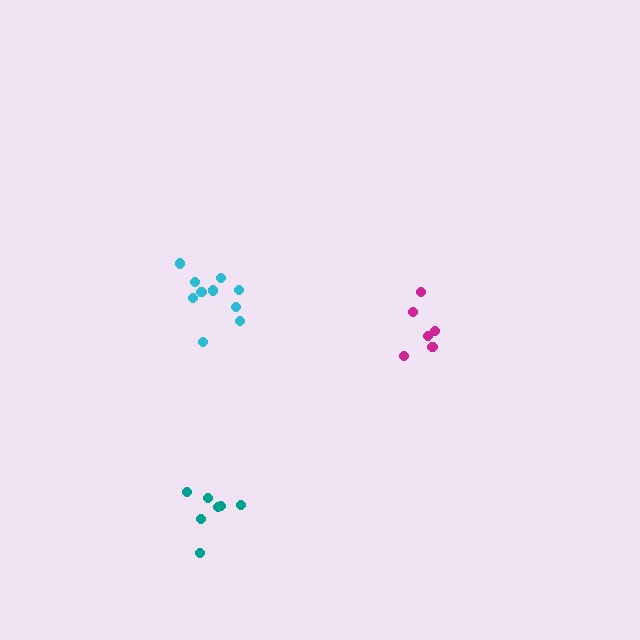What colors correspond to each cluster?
The clusters are colored: cyan, magenta, teal.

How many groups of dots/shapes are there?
There are 3 groups.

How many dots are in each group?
Group 1: 10 dots, Group 2: 6 dots, Group 3: 7 dots (23 total).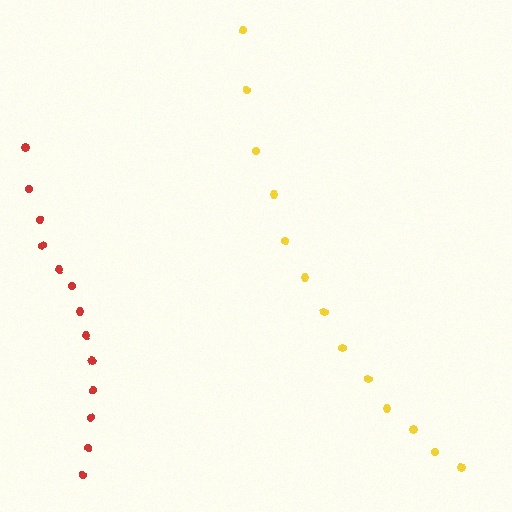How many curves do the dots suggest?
There are 2 distinct paths.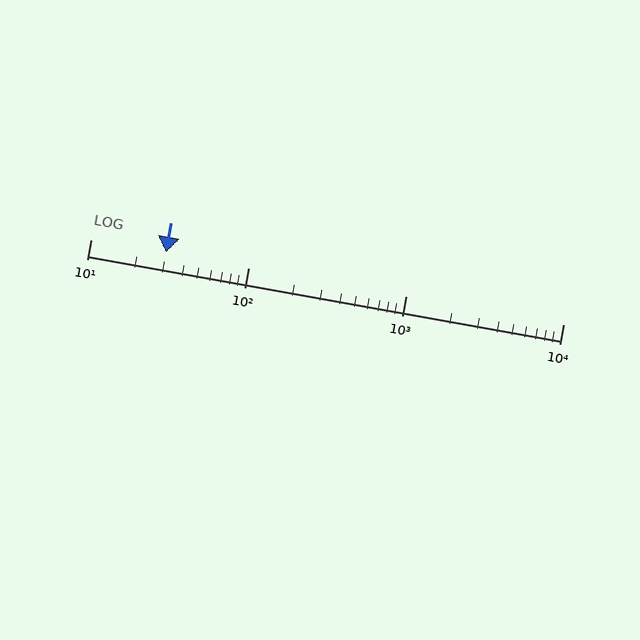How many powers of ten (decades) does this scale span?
The scale spans 3 decades, from 10 to 10000.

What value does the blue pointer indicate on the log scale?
The pointer indicates approximately 30.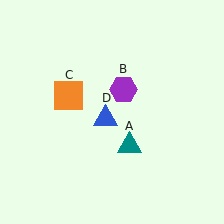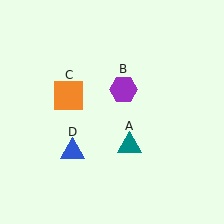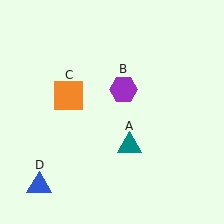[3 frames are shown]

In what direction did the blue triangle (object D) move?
The blue triangle (object D) moved down and to the left.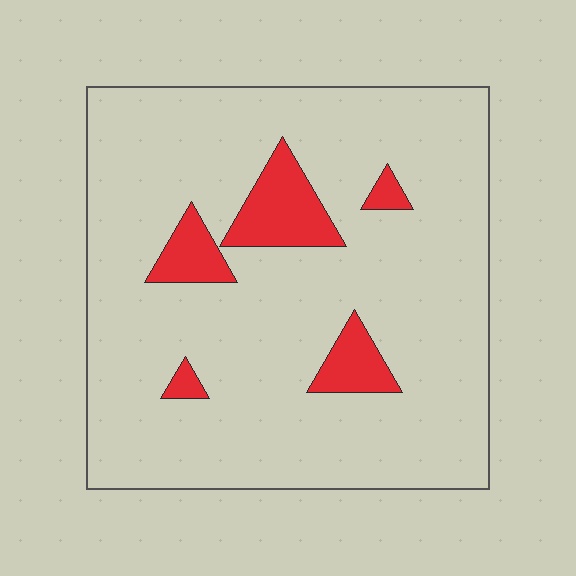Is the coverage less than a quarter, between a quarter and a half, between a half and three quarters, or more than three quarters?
Less than a quarter.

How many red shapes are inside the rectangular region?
5.